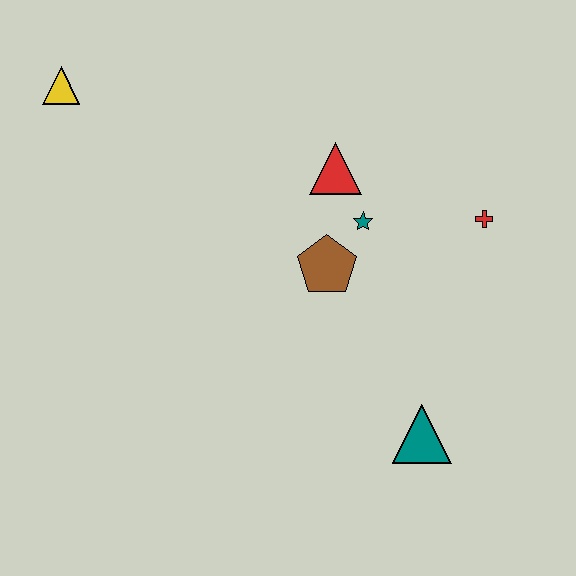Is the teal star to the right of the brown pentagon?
Yes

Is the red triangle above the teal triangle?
Yes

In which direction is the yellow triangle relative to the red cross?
The yellow triangle is to the left of the red cross.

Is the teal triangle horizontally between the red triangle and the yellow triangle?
No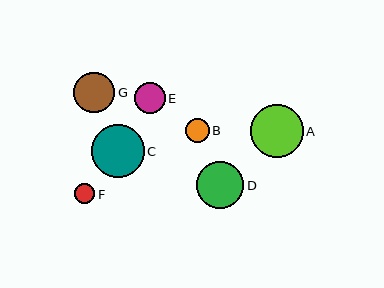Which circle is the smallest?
Circle F is the smallest with a size of approximately 21 pixels.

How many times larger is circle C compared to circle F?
Circle C is approximately 2.6 times the size of circle F.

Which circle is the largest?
Circle A is the largest with a size of approximately 53 pixels.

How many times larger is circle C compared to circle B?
Circle C is approximately 2.2 times the size of circle B.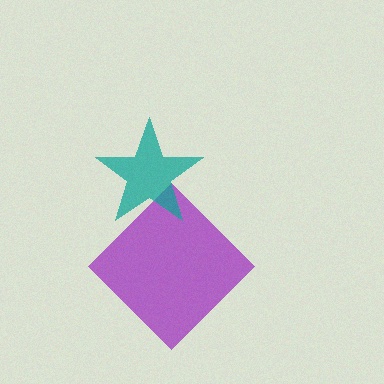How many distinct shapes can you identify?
There are 2 distinct shapes: a purple diamond, a teal star.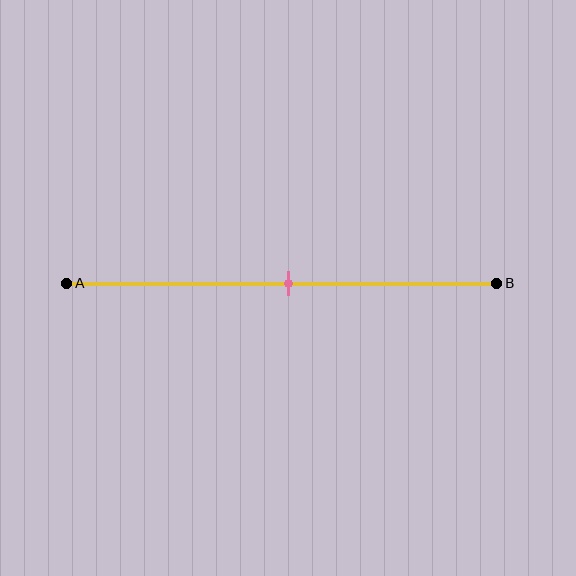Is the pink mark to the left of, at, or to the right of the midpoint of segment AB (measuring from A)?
The pink mark is approximately at the midpoint of segment AB.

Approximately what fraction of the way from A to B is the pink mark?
The pink mark is approximately 50% of the way from A to B.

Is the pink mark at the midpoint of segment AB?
Yes, the mark is approximately at the midpoint.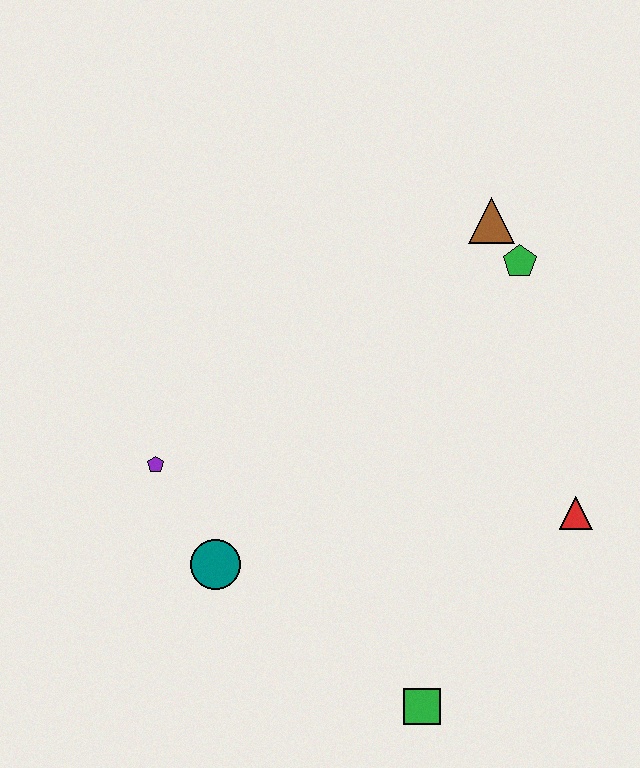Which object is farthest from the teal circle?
The brown triangle is farthest from the teal circle.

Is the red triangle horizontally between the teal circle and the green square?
No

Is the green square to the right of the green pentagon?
No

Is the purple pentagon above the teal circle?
Yes